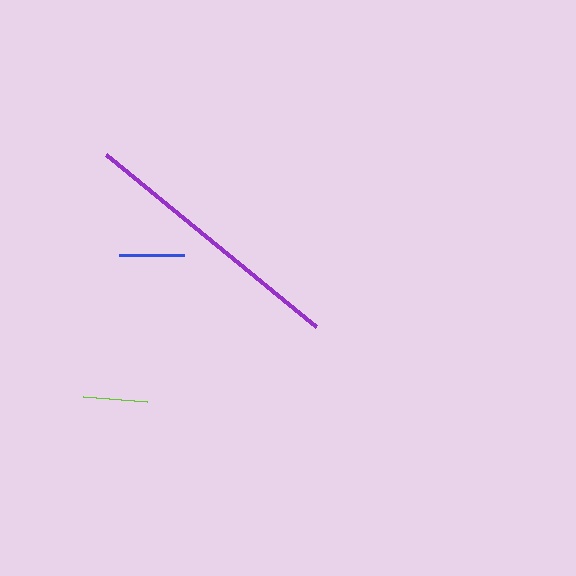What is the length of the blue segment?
The blue segment is approximately 64 pixels long.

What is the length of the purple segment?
The purple segment is approximately 271 pixels long.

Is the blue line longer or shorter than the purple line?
The purple line is longer than the blue line.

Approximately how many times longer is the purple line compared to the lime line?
The purple line is approximately 4.3 times the length of the lime line.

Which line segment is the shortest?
The lime line is the shortest at approximately 63 pixels.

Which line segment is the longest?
The purple line is the longest at approximately 271 pixels.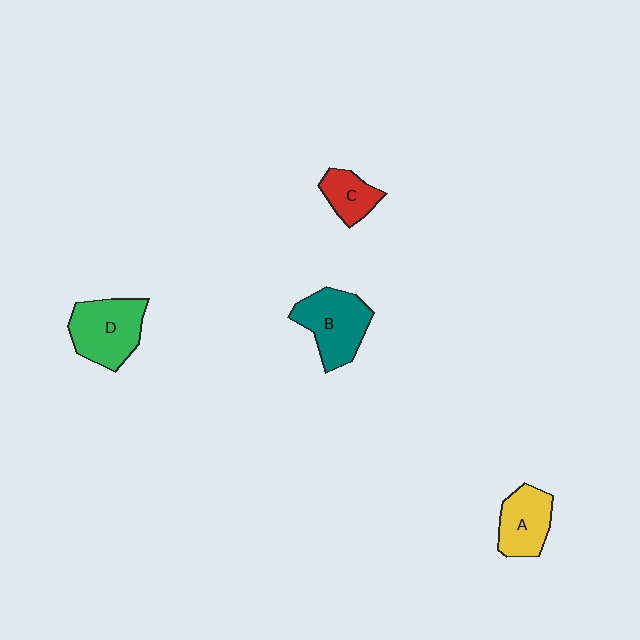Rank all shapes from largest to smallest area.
From largest to smallest: D (green), B (teal), A (yellow), C (red).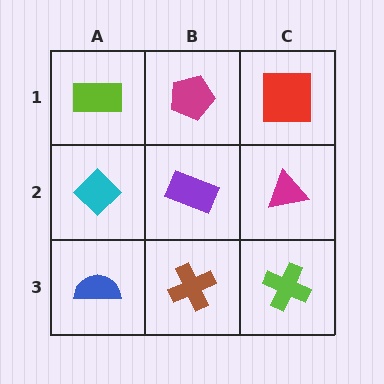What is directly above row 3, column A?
A cyan diamond.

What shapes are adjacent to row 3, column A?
A cyan diamond (row 2, column A), a brown cross (row 3, column B).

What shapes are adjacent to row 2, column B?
A magenta pentagon (row 1, column B), a brown cross (row 3, column B), a cyan diamond (row 2, column A), a magenta triangle (row 2, column C).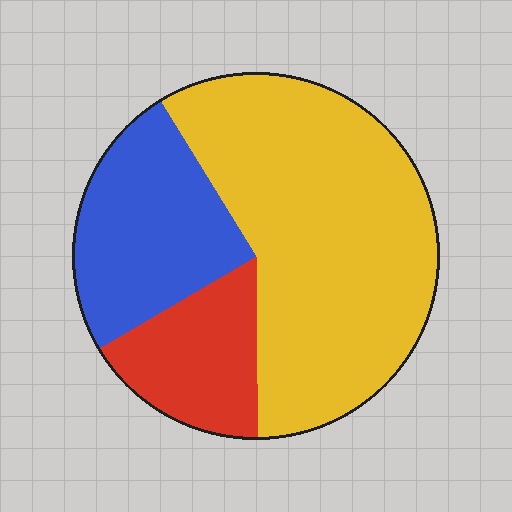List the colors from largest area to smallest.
From largest to smallest: yellow, blue, red.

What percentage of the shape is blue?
Blue takes up about one quarter (1/4) of the shape.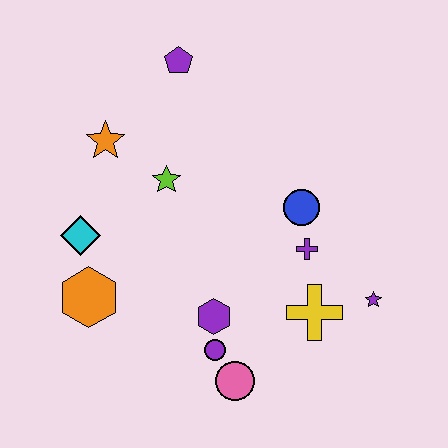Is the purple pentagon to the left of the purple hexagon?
Yes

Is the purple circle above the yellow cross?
No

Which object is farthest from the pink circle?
The purple pentagon is farthest from the pink circle.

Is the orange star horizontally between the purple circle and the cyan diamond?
Yes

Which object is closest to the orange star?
The lime star is closest to the orange star.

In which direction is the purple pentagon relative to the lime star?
The purple pentagon is above the lime star.